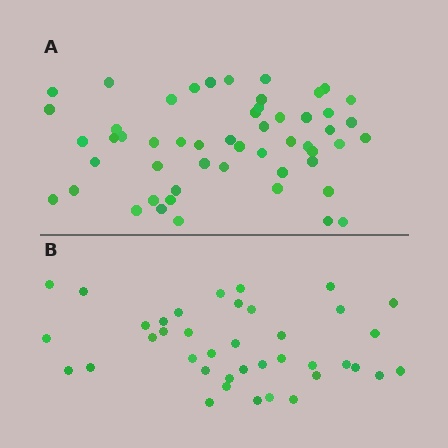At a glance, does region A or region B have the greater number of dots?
Region A (the top region) has more dots.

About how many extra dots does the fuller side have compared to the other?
Region A has approximately 15 more dots than region B.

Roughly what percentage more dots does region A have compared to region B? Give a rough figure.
About 35% more.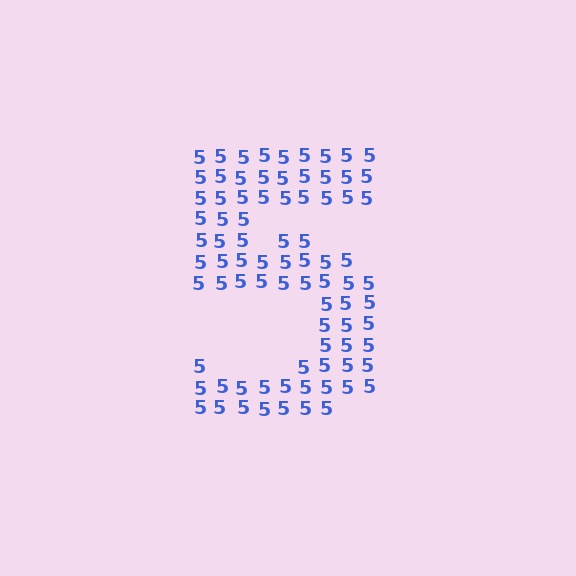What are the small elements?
The small elements are digit 5's.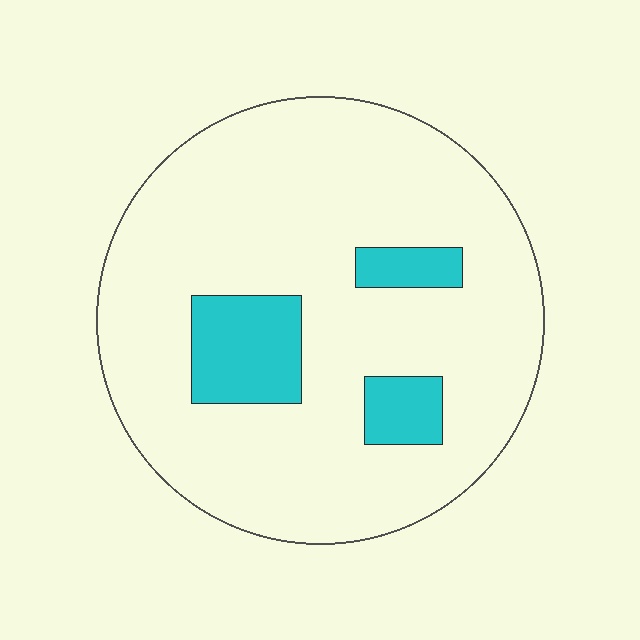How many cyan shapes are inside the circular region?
3.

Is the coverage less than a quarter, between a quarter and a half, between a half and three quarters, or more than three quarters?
Less than a quarter.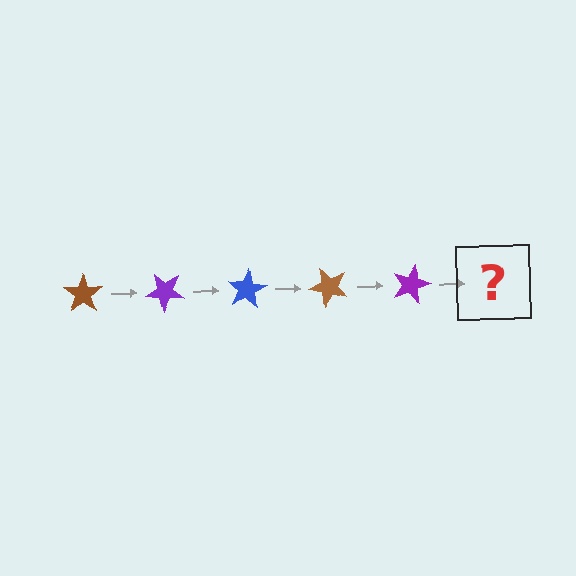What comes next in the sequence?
The next element should be a blue star, rotated 200 degrees from the start.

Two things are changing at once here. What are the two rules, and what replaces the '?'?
The two rules are that it rotates 40 degrees each step and the color cycles through brown, purple, and blue. The '?' should be a blue star, rotated 200 degrees from the start.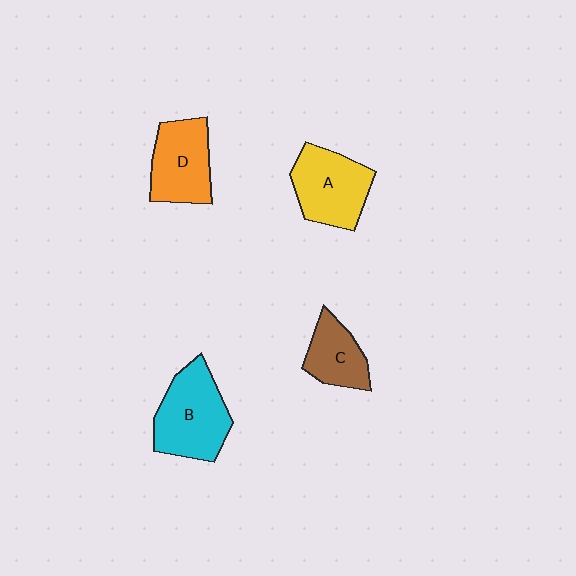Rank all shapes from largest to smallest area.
From largest to smallest: B (cyan), A (yellow), D (orange), C (brown).